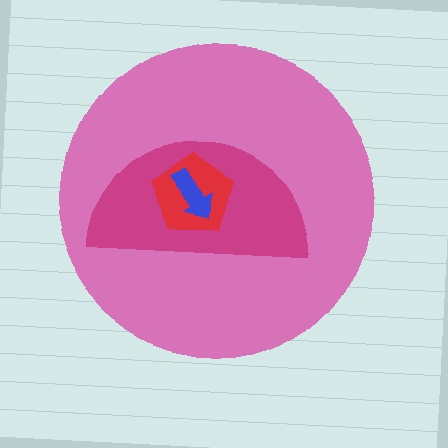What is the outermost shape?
The pink circle.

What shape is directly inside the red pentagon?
The blue arrow.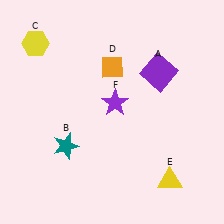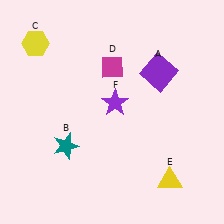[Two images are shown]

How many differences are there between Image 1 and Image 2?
There is 1 difference between the two images.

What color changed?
The diamond (D) changed from orange in Image 1 to magenta in Image 2.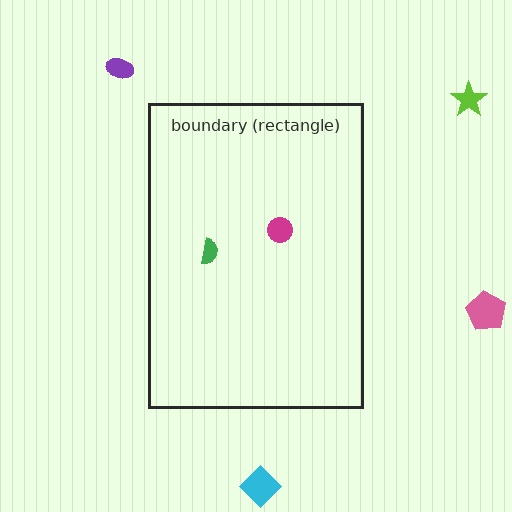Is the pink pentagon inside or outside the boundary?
Outside.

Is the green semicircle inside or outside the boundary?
Inside.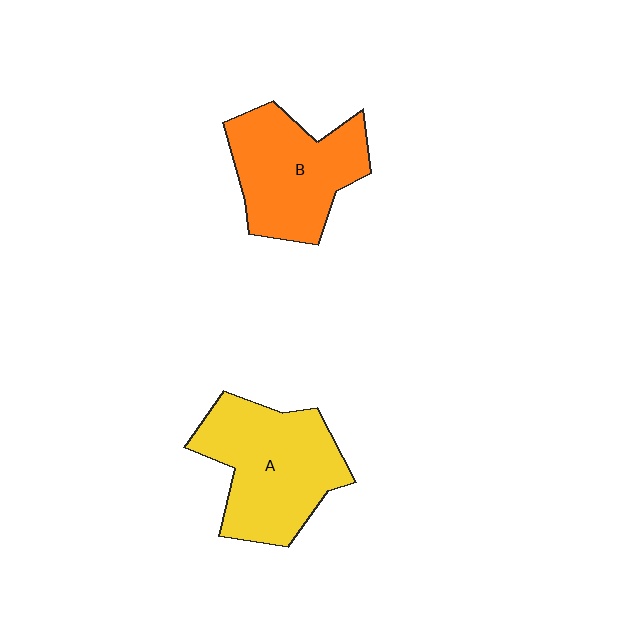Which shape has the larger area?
Shape A (yellow).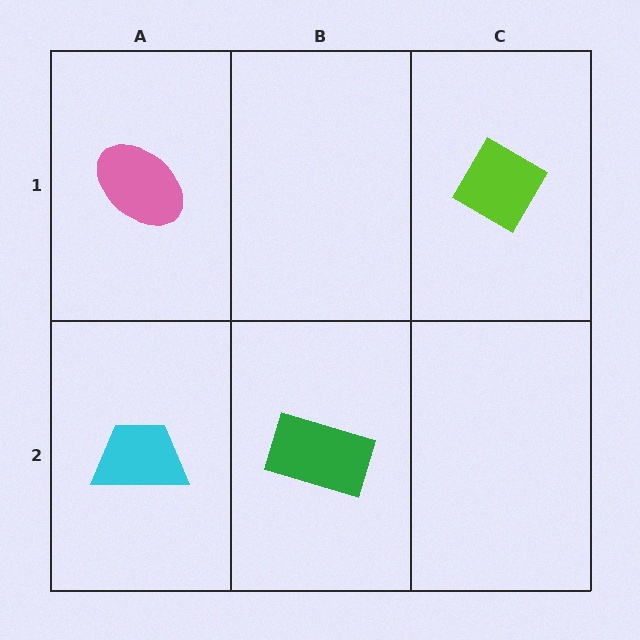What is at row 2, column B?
A green rectangle.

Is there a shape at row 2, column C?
No, that cell is empty.